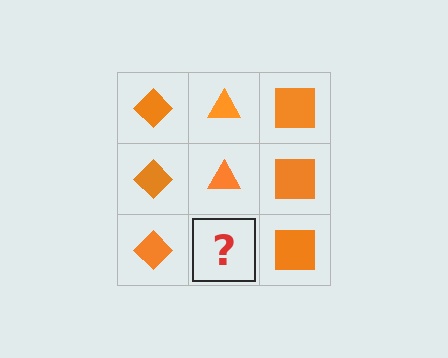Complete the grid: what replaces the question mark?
The question mark should be replaced with an orange triangle.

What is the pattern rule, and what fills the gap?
The rule is that each column has a consistent shape. The gap should be filled with an orange triangle.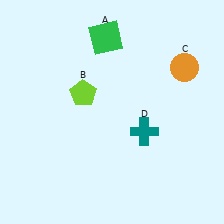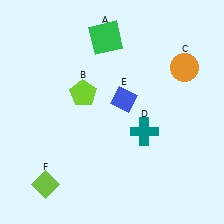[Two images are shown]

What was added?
A blue diamond (E), a lime diamond (F) were added in Image 2.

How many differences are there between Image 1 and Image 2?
There are 2 differences between the two images.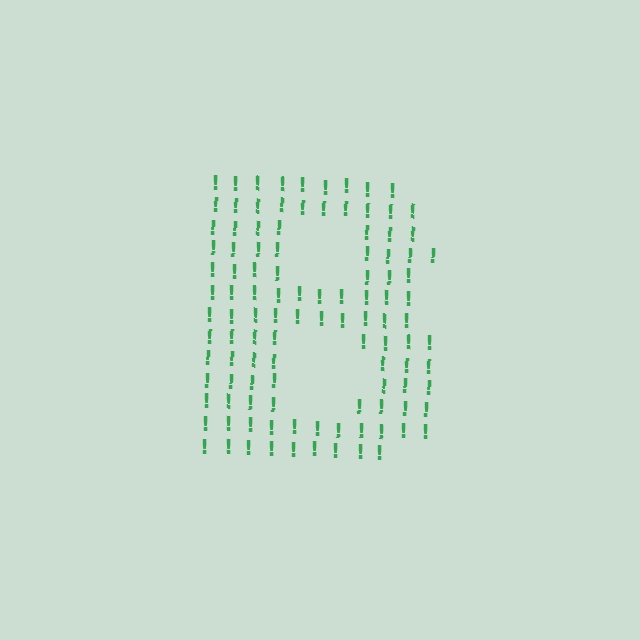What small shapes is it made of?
It is made of small exclamation marks.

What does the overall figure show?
The overall figure shows the letter B.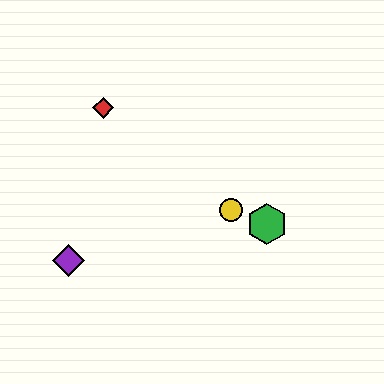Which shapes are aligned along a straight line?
The blue hexagon, the green hexagon, the yellow circle are aligned along a straight line.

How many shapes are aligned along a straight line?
3 shapes (the blue hexagon, the green hexagon, the yellow circle) are aligned along a straight line.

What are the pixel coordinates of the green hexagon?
The green hexagon is at (267, 224).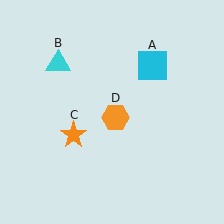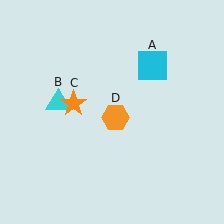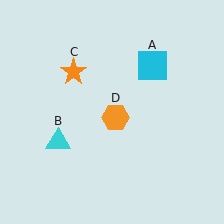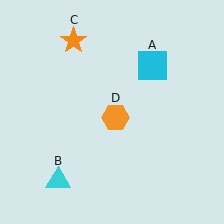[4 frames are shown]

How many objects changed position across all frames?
2 objects changed position: cyan triangle (object B), orange star (object C).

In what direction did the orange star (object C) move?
The orange star (object C) moved up.